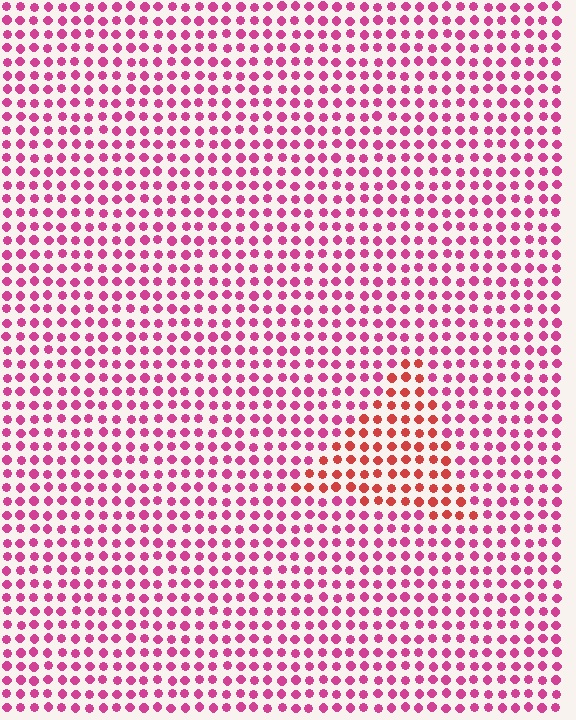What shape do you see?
I see a triangle.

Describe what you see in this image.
The image is filled with small magenta elements in a uniform arrangement. A triangle-shaped region is visible where the elements are tinted to a slightly different hue, forming a subtle color boundary.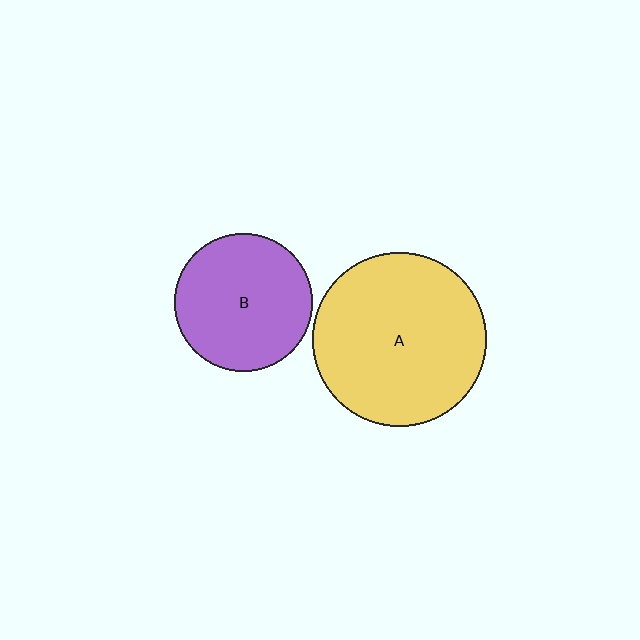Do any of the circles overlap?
No, none of the circles overlap.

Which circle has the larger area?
Circle A (yellow).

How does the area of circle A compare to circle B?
Approximately 1.6 times.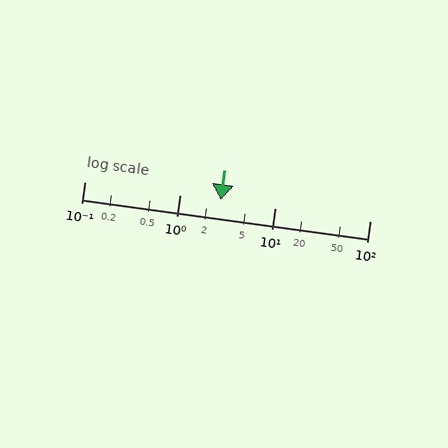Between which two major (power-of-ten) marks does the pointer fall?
The pointer is between 1 and 10.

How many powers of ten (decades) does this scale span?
The scale spans 3 decades, from 0.1 to 100.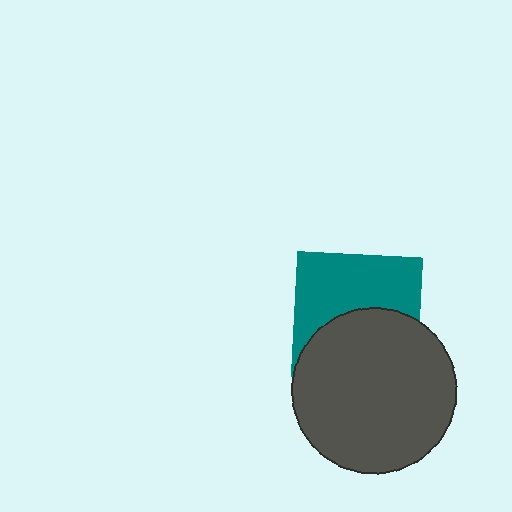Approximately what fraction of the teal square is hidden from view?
Roughly 48% of the teal square is hidden behind the dark gray circle.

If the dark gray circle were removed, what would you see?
You would see the complete teal square.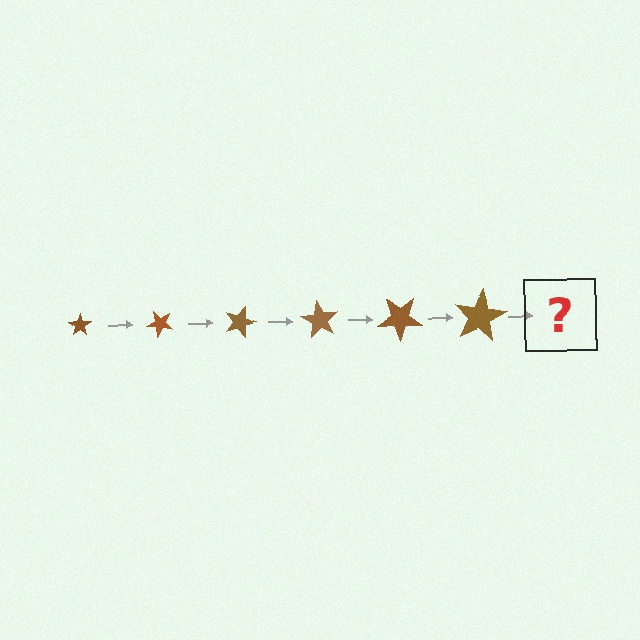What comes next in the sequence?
The next element should be a star, larger than the previous one and rotated 270 degrees from the start.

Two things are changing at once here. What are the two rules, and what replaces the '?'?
The two rules are that the star grows larger each step and it rotates 45 degrees each step. The '?' should be a star, larger than the previous one and rotated 270 degrees from the start.